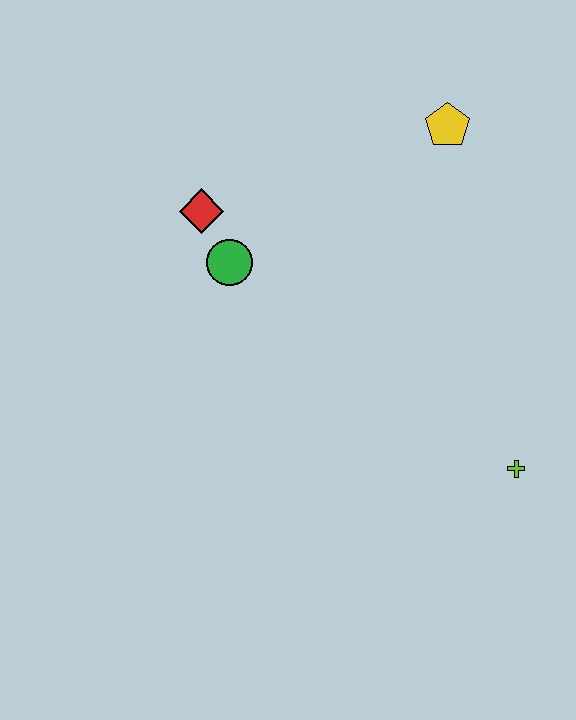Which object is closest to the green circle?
The red diamond is closest to the green circle.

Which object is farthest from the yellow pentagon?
The lime cross is farthest from the yellow pentagon.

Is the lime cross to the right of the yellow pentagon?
Yes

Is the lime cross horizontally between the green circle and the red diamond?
No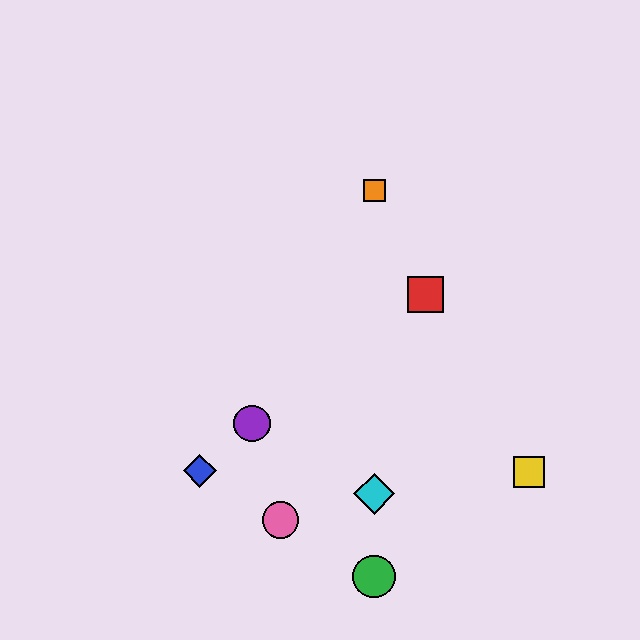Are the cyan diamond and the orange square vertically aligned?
Yes, both are at x≈374.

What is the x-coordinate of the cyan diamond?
The cyan diamond is at x≈374.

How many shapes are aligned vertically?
3 shapes (the green circle, the orange square, the cyan diamond) are aligned vertically.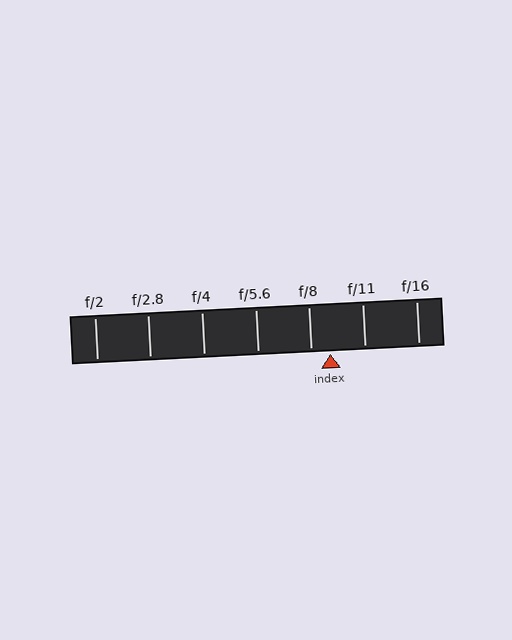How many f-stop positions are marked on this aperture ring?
There are 7 f-stop positions marked.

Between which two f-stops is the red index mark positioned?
The index mark is between f/8 and f/11.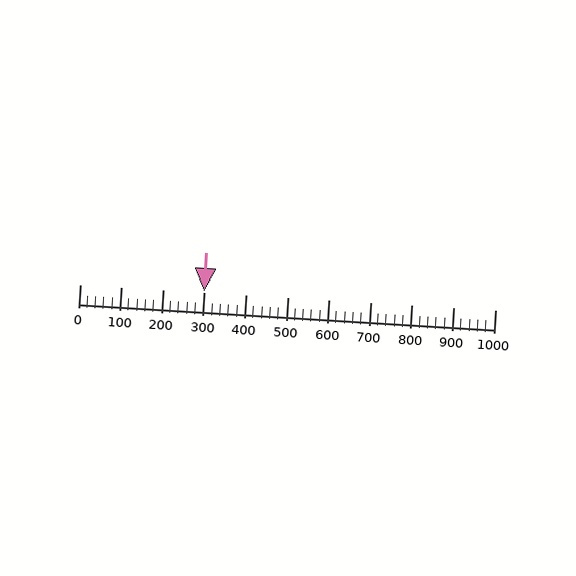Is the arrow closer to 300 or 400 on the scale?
The arrow is closer to 300.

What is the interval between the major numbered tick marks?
The major tick marks are spaced 100 units apart.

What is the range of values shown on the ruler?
The ruler shows values from 0 to 1000.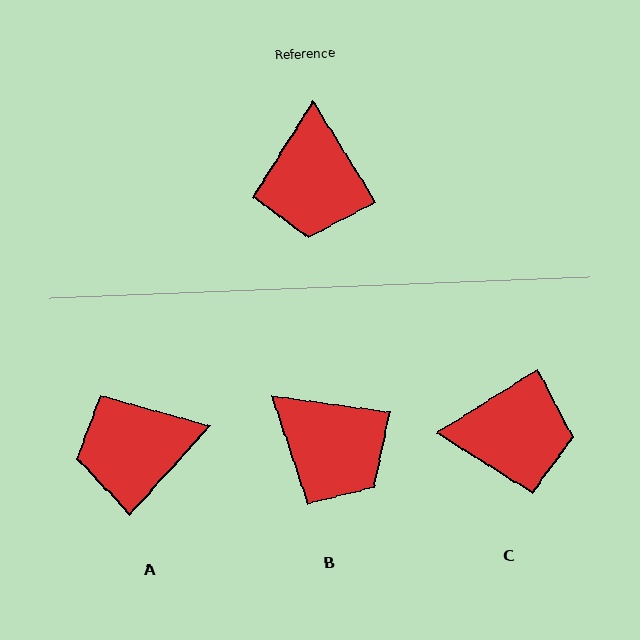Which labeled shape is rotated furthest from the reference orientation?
C, about 90 degrees away.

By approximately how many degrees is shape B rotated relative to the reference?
Approximately 50 degrees counter-clockwise.